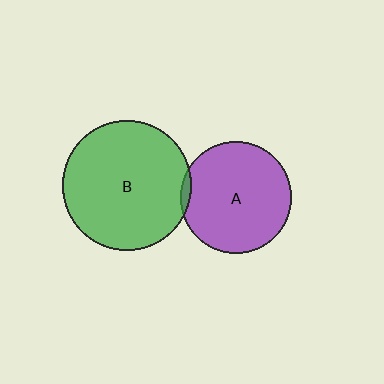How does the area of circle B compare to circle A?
Approximately 1.3 times.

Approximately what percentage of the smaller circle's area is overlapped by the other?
Approximately 5%.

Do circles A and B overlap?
Yes.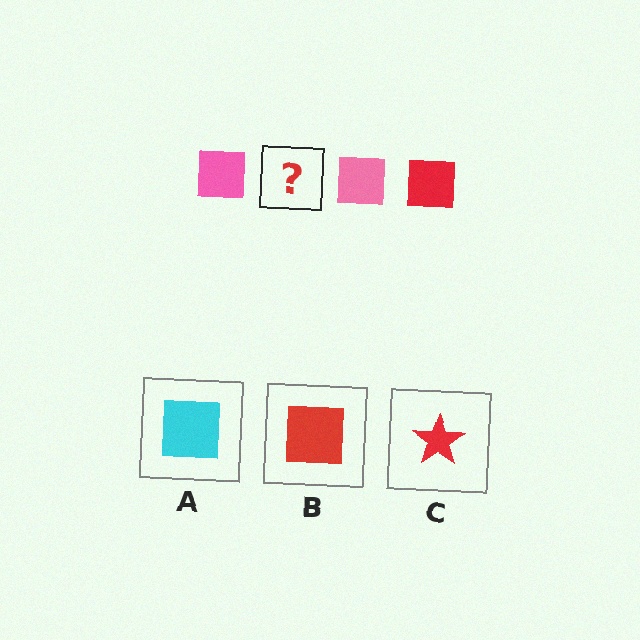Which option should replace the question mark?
Option B.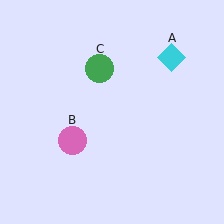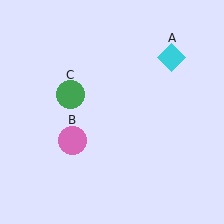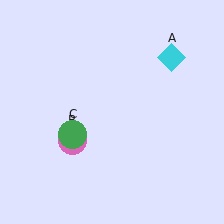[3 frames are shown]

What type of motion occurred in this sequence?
The green circle (object C) rotated counterclockwise around the center of the scene.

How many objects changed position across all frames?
1 object changed position: green circle (object C).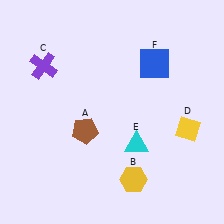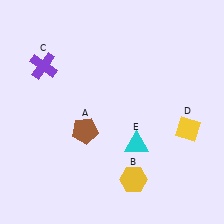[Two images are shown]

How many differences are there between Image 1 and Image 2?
There is 1 difference between the two images.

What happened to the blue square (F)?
The blue square (F) was removed in Image 2. It was in the top-right area of Image 1.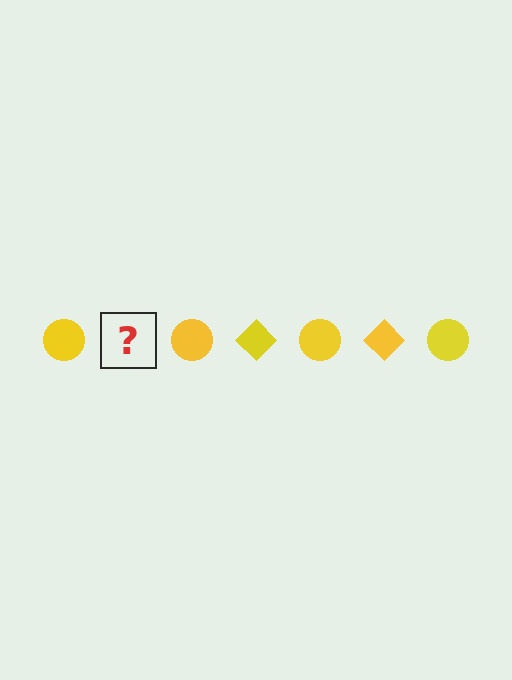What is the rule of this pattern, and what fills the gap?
The rule is that the pattern cycles through circle, diamond shapes in yellow. The gap should be filled with a yellow diamond.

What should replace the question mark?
The question mark should be replaced with a yellow diamond.